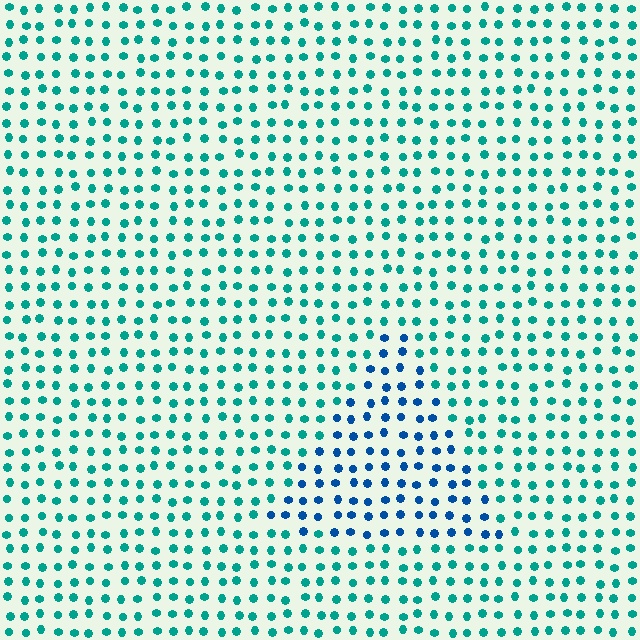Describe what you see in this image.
The image is filled with small teal elements in a uniform arrangement. A triangle-shaped region is visible where the elements are tinted to a slightly different hue, forming a subtle color boundary.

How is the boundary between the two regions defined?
The boundary is defined purely by a slight shift in hue (about 39 degrees). Spacing, size, and orientation are identical on both sides.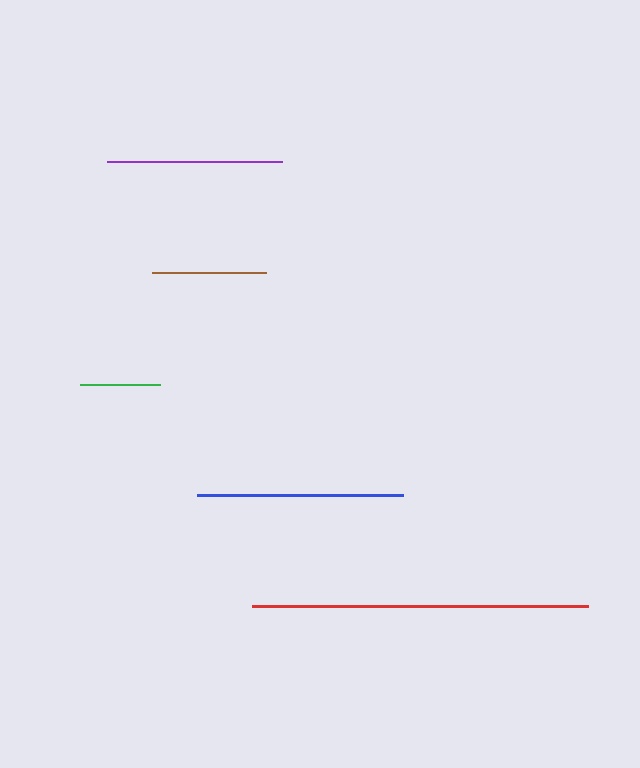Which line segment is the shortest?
The green line is the shortest at approximately 80 pixels.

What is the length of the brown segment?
The brown segment is approximately 114 pixels long.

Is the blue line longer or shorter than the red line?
The red line is longer than the blue line.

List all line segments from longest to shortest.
From longest to shortest: red, blue, purple, brown, green.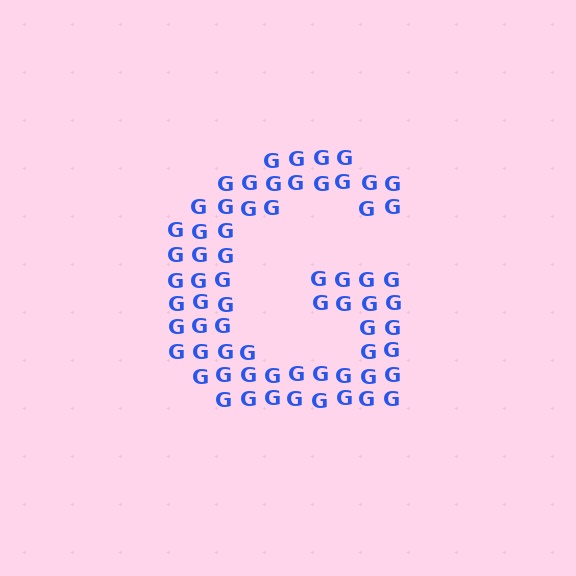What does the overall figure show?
The overall figure shows the letter G.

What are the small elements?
The small elements are letter G's.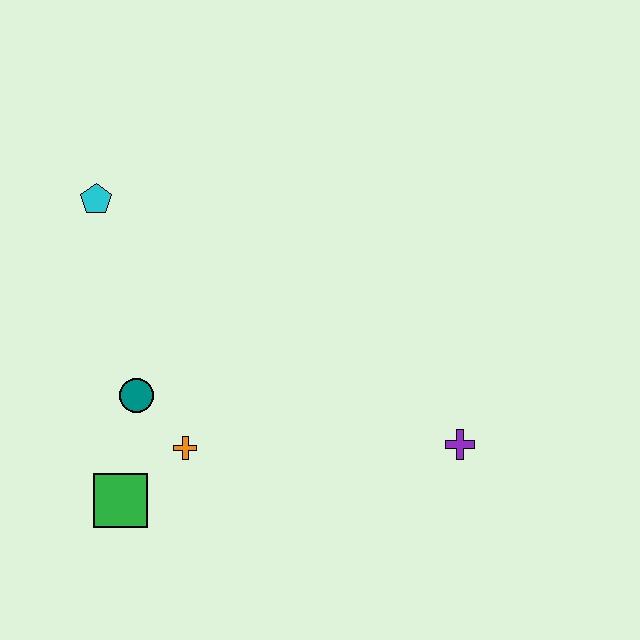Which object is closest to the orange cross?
The teal circle is closest to the orange cross.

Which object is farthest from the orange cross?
The purple cross is farthest from the orange cross.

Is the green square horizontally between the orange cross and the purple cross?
No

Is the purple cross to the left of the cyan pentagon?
No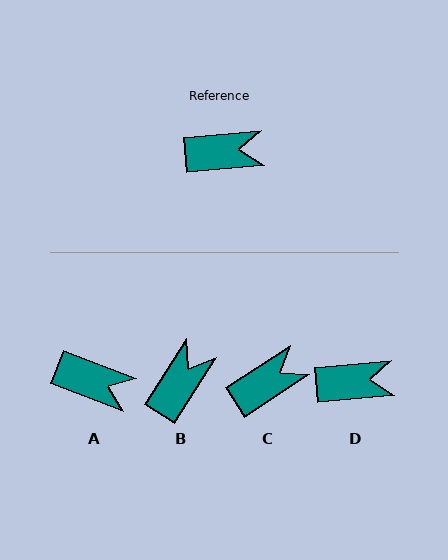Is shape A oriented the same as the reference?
No, it is off by about 26 degrees.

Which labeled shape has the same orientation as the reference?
D.